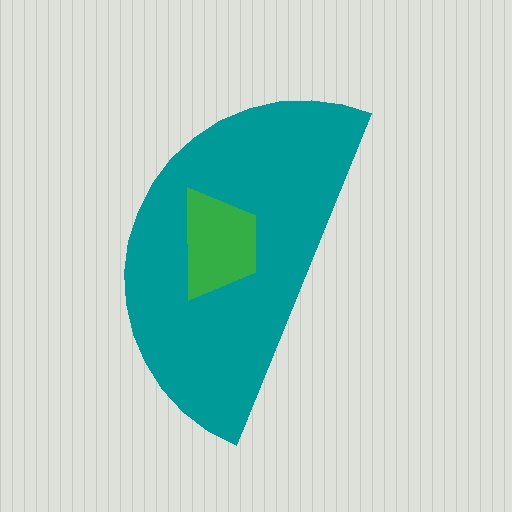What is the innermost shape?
The green trapezoid.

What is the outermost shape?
The teal semicircle.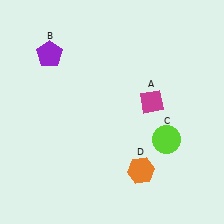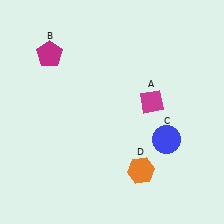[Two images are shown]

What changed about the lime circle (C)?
In Image 1, C is lime. In Image 2, it changed to blue.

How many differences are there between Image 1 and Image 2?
There are 2 differences between the two images.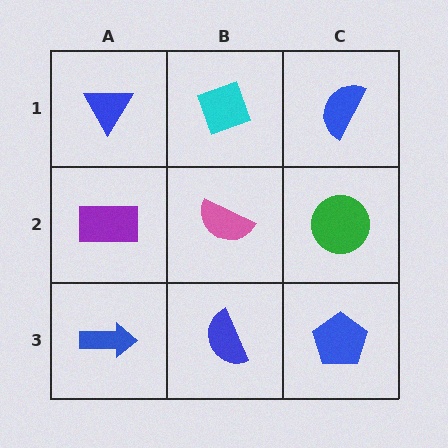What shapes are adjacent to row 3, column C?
A green circle (row 2, column C), a blue semicircle (row 3, column B).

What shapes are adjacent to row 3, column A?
A purple rectangle (row 2, column A), a blue semicircle (row 3, column B).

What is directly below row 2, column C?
A blue pentagon.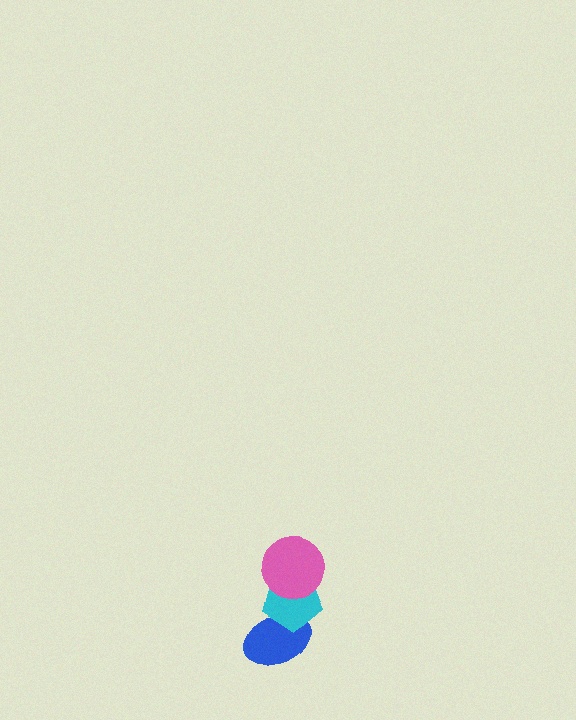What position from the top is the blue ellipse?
The blue ellipse is 3rd from the top.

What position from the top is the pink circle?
The pink circle is 1st from the top.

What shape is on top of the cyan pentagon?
The pink circle is on top of the cyan pentagon.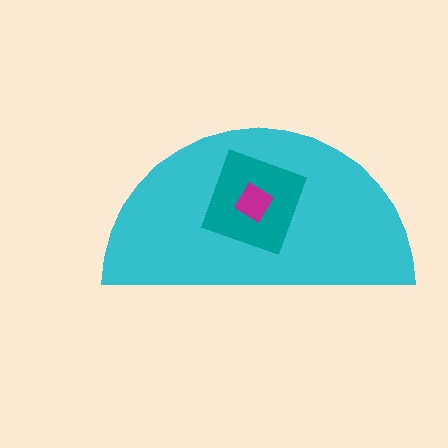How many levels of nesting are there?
3.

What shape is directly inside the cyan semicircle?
The teal diamond.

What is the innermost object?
The magenta diamond.